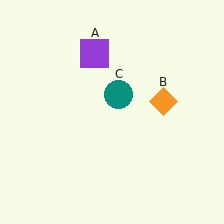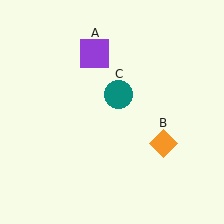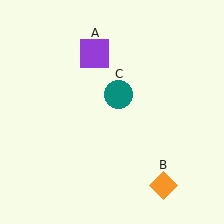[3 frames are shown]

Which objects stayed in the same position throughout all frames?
Purple square (object A) and teal circle (object C) remained stationary.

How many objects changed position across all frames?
1 object changed position: orange diamond (object B).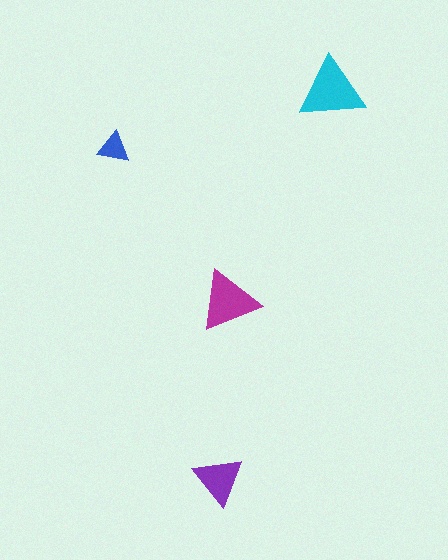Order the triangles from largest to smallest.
the cyan one, the magenta one, the purple one, the blue one.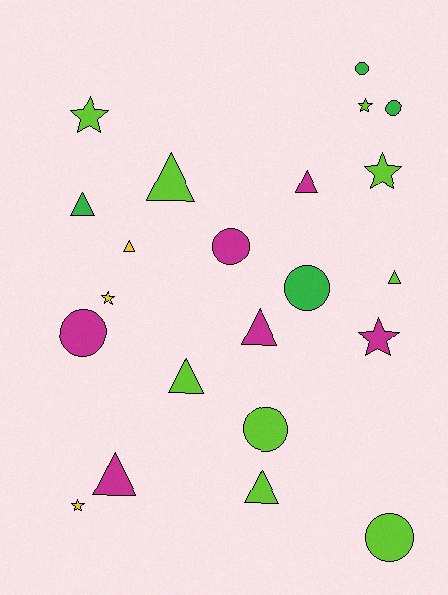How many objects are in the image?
There are 22 objects.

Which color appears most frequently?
Lime, with 9 objects.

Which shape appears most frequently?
Triangle, with 9 objects.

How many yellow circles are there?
There are no yellow circles.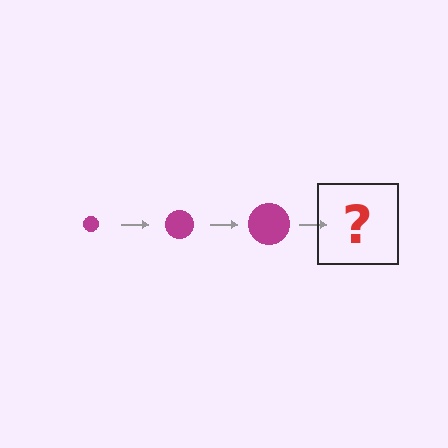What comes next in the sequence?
The next element should be a magenta circle, larger than the previous one.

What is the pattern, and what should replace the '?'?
The pattern is that the circle gets progressively larger each step. The '?' should be a magenta circle, larger than the previous one.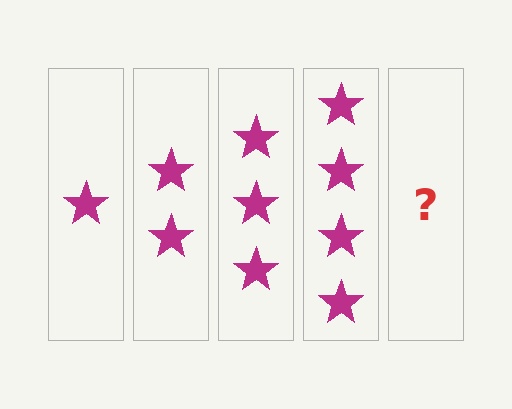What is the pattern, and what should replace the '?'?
The pattern is that each step adds one more star. The '?' should be 5 stars.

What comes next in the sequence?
The next element should be 5 stars.